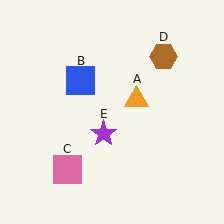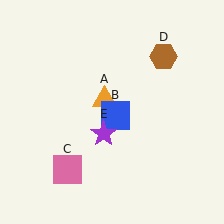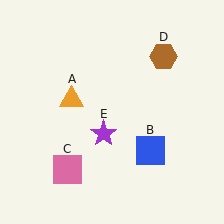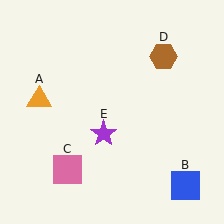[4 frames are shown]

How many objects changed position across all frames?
2 objects changed position: orange triangle (object A), blue square (object B).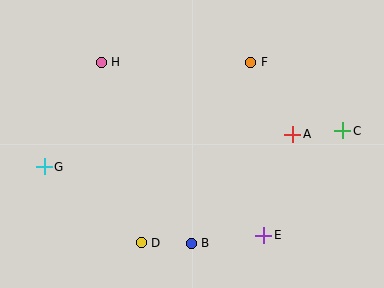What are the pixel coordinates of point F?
Point F is at (251, 62).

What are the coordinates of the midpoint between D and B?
The midpoint between D and B is at (166, 243).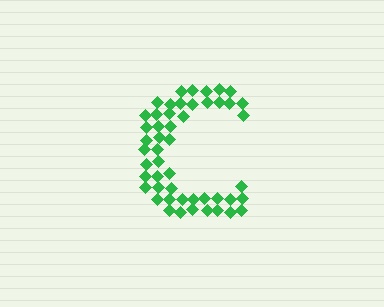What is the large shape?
The large shape is the letter C.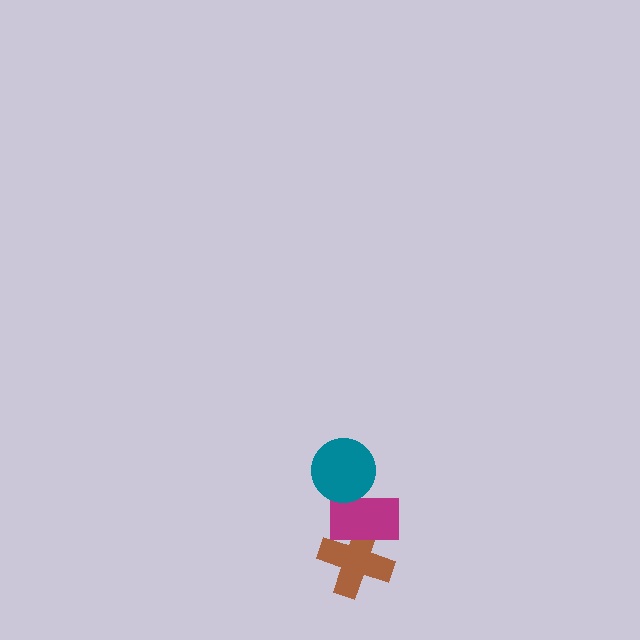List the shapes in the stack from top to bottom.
From top to bottom: the teal circle, the magenta rectangle, the brown cross.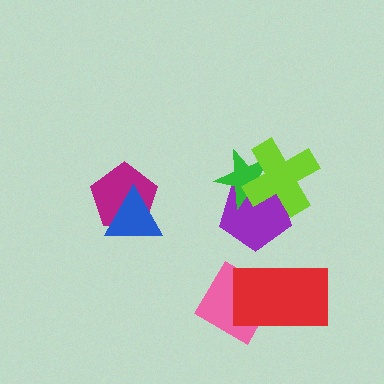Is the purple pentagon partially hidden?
Yes, it is partially covered by another shape.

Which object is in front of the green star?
The lime cross is in front of the green star.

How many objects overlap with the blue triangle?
1 object overlaps with the blue triangle.